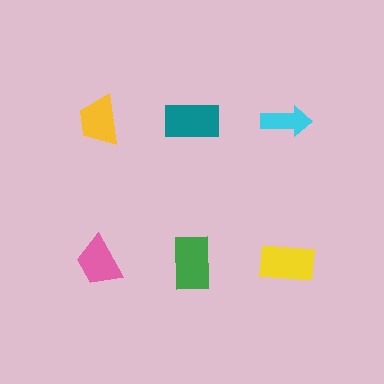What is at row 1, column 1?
A yellow trapezoid.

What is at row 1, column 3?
A cyan arrow.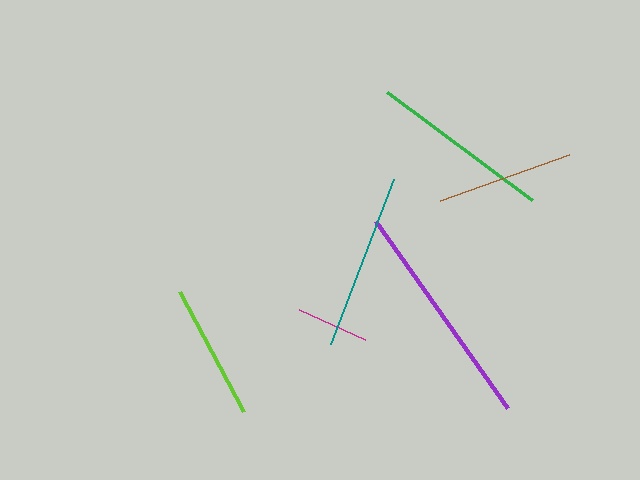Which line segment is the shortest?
The magenta line is the shortest at approximately 73 pixels.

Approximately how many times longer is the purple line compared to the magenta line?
The purple line is approximately 3.2 times the length of the magenta line.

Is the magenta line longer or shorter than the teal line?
The teal line is longer than the magenta line.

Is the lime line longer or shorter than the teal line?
The teal line is longer than the lime line.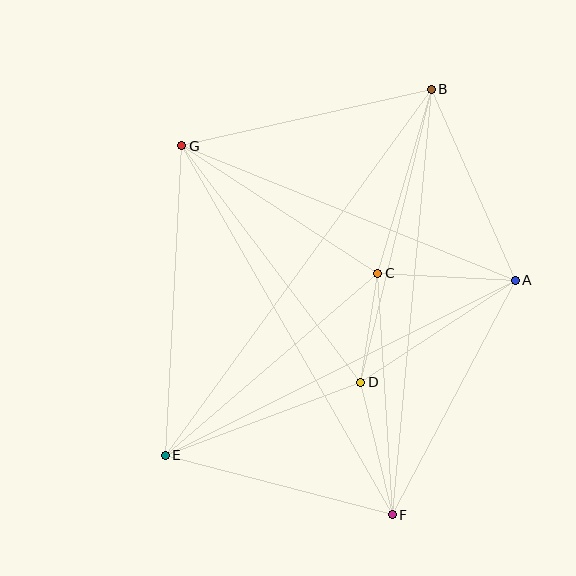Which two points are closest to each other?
Points C and D are closest to each other.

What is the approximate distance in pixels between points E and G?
The distance between E and G is approximately 310 pixels.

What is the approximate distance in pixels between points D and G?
The distance between D and G is approximately 296 pixels.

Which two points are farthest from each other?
Points B and E are farthest from each other.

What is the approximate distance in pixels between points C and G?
The distance between C and G is approximately 234 pixels.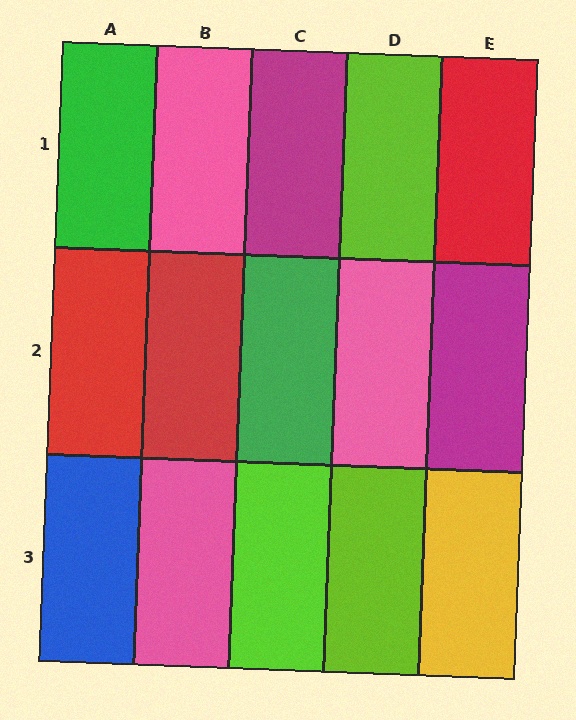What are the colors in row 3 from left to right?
Blue, pink, lime, lime, yellow.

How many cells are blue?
1 cell is blue.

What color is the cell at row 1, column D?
Lime.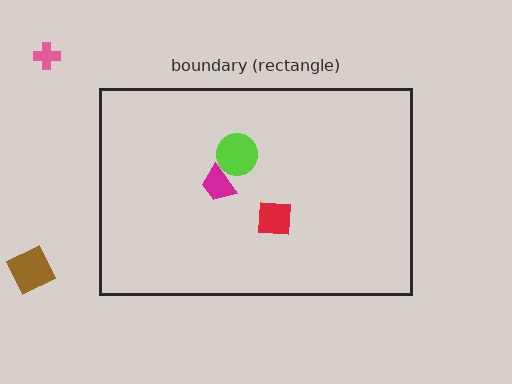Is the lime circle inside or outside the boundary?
Inside.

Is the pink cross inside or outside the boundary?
Outside.